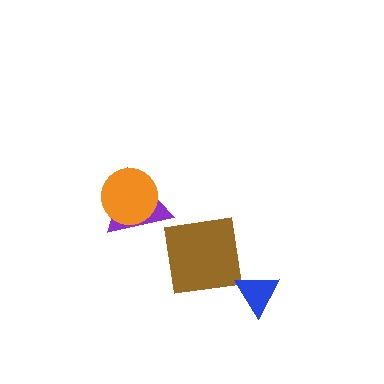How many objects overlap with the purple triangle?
1 object overlaps with the purple triangle.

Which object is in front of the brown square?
The blue triangle is in front of the brown square.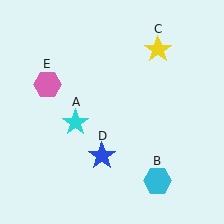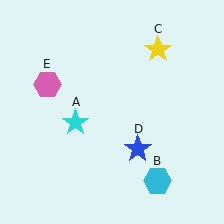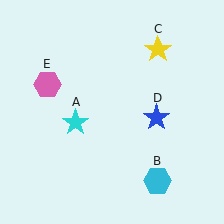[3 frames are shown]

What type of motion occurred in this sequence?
The blue star (object D) rotated counterclockwise around the center of the scene.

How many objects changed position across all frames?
1 object changed position: blue star (object D).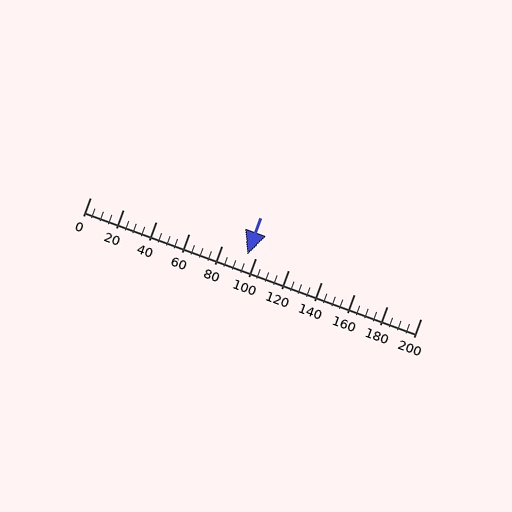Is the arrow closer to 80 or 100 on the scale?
The arrow is closer to 100.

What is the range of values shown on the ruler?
The ruler shows values from 0 to 200.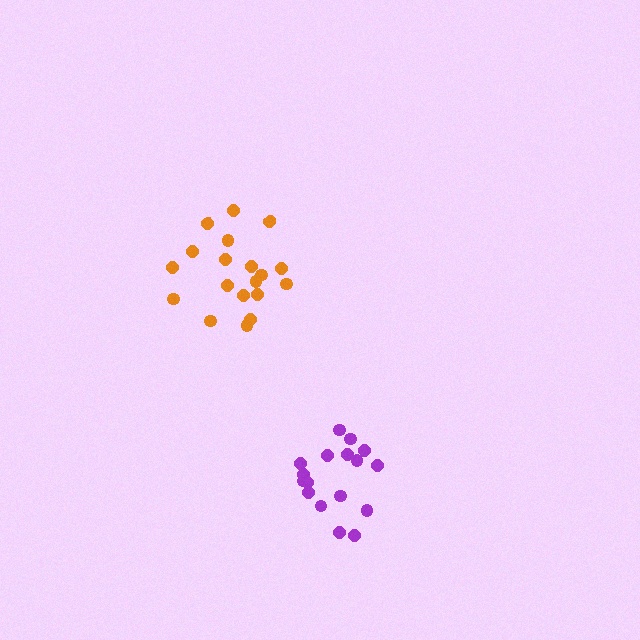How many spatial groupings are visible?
There are 2 spatial groupings.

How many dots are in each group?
Group 1: 19 dots, Group 2: 17 dots (36 total).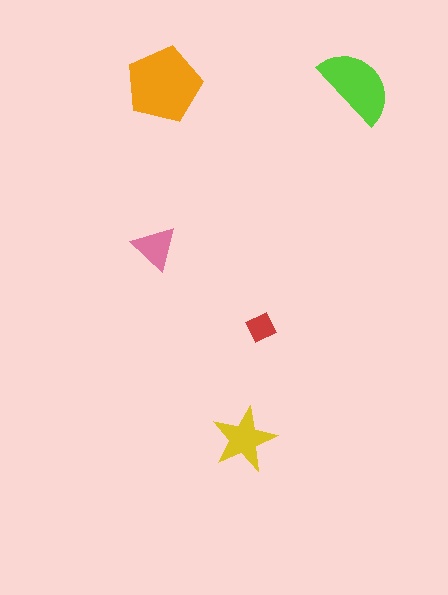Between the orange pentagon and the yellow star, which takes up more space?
The orange pentagon.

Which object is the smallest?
The red diamond.